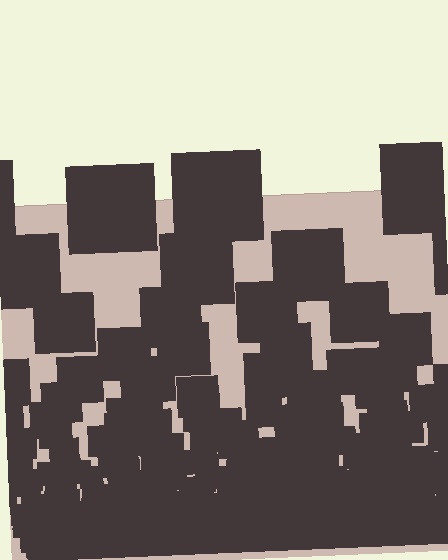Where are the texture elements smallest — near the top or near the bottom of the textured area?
Near the bottom.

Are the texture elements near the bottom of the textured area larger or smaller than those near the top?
Smaller. The gradient is inverted — elements near the bottom are smaller and denser.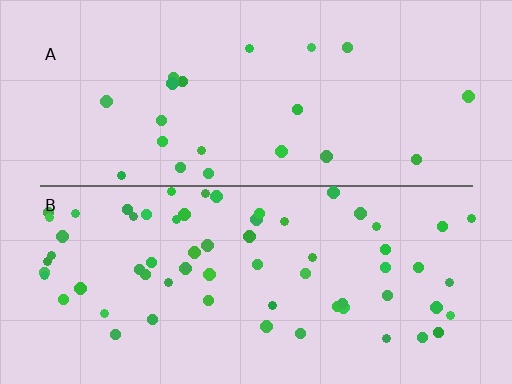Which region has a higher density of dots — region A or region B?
B (the bottom).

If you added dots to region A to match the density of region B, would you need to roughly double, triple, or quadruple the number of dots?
Approximately triple.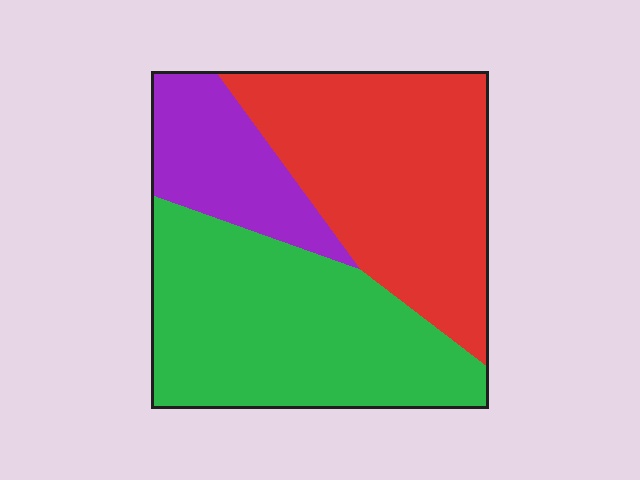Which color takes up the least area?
Purple, at roughly 15%.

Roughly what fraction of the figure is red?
Red takes up about two fifths (2/5) of the figure.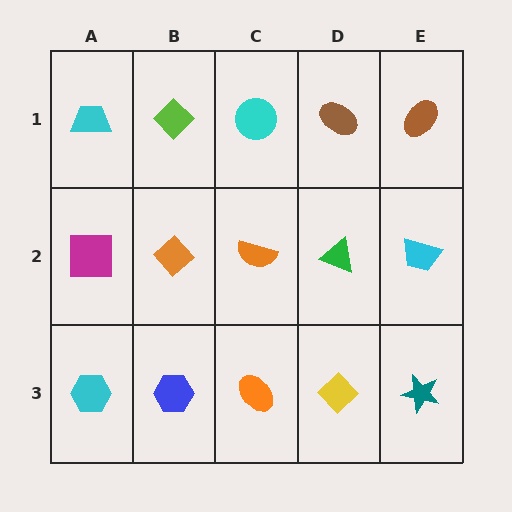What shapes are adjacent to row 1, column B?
An orange diamond (row 2, column B), a cyan trapezoid (row 1, column A), a cyan circle (row 1, column C).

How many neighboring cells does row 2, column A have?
3.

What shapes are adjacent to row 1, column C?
An orange semicircle (row 2, column C), a lime diamond (row 1, column B), a brown ellipse (row 1, column D).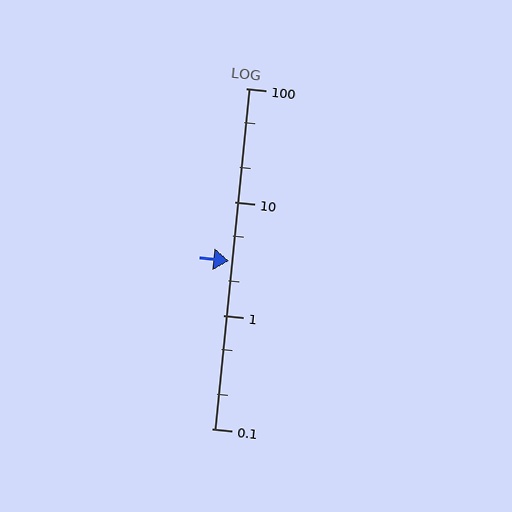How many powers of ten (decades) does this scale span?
The scale spans 3 decades, from 0.1 to 100.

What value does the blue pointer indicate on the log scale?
The pointer indicates approximately 3.